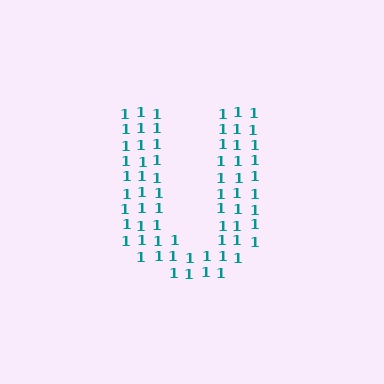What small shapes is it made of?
It is made of small digit 1's.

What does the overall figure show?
The overall figure shows the letter U.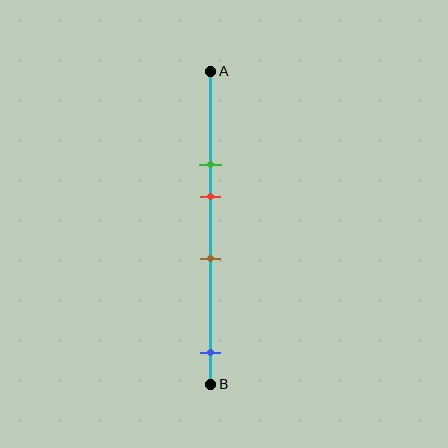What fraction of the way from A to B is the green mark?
The green mark is approximately 30% (0.3) of the way from A to B.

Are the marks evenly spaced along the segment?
No, the marks are not evenly spaced.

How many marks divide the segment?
There are 4 marks dividing the segment.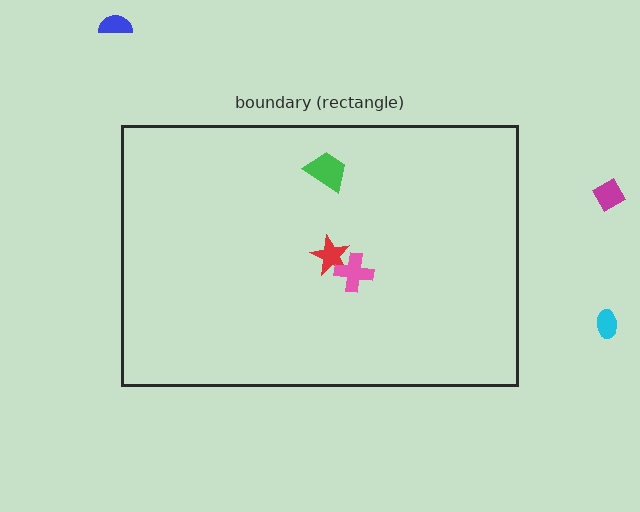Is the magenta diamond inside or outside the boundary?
Outside.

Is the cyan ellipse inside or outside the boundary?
Outside.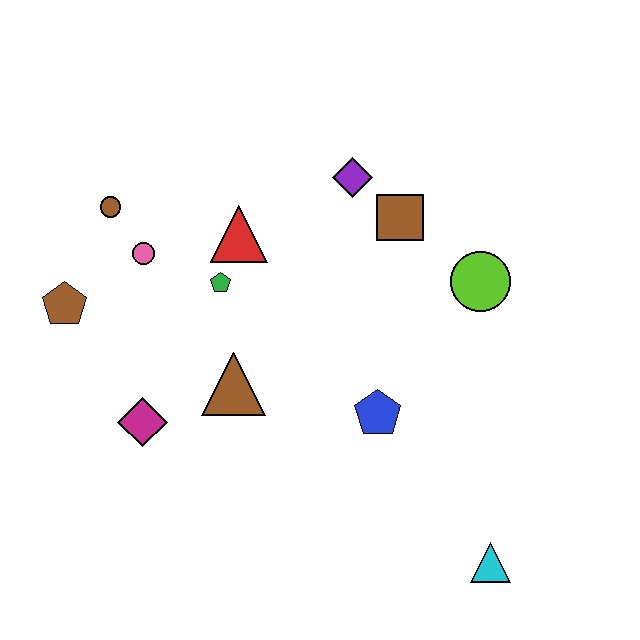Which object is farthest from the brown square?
The cyan triangle is farthest from the brown square.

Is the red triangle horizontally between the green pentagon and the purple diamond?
Yes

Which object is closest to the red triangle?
The green pentagon is closest to the red triangle.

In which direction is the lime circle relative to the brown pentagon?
The lime circle is to the right of the brown pentagon.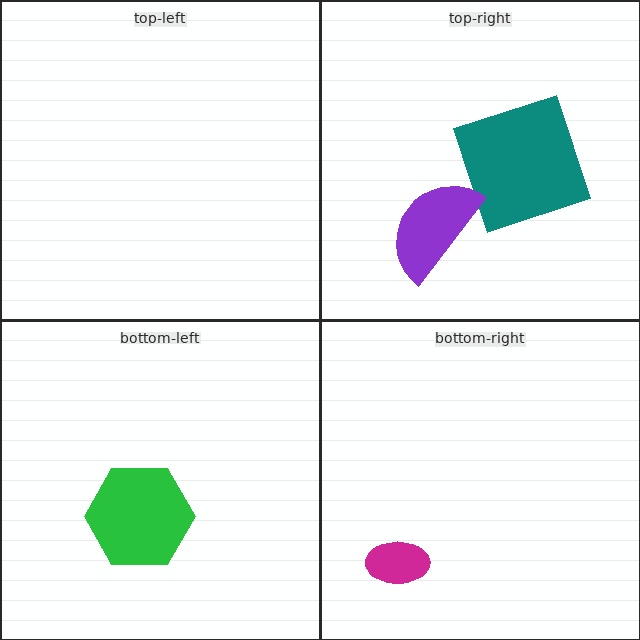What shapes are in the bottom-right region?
The magenta ellipse.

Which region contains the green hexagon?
The bottom-left region.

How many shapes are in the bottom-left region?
1.